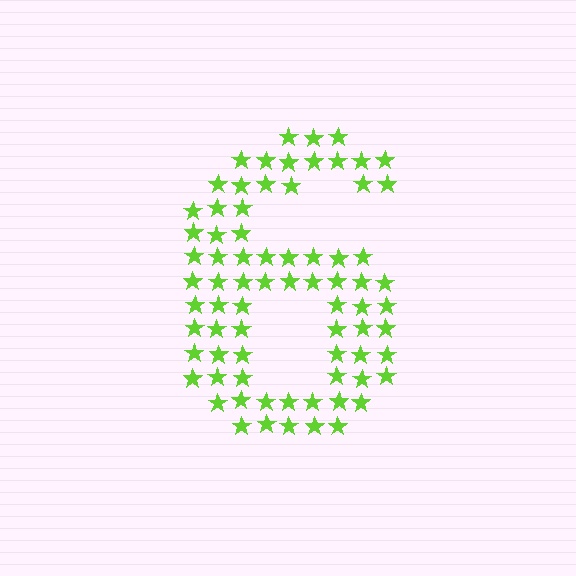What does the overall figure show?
The overall figure shows the digit 6.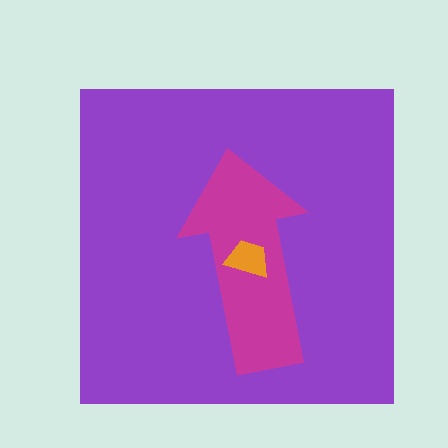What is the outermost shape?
The purple square.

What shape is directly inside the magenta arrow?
The orange trapezoid.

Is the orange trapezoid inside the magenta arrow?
Yes.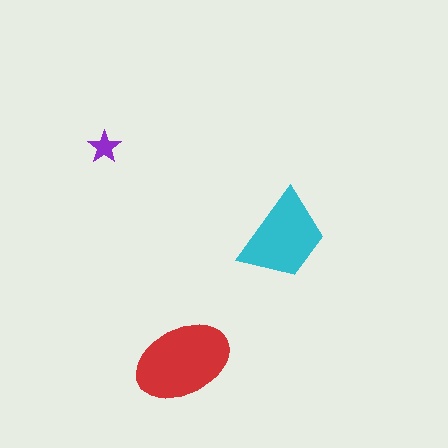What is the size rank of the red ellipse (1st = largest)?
1st.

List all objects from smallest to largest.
The purple star, the cyan trapezoid, the red ellipse.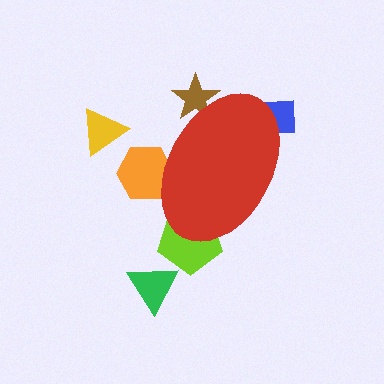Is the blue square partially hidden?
Yes, the blue square is partially hidden behind the red ellipse.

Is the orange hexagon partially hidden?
Yes, the orange hexagon is partially hidden behind the red ellipse.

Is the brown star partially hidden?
Yes, the brown star is partially hidden behind the red ellipse.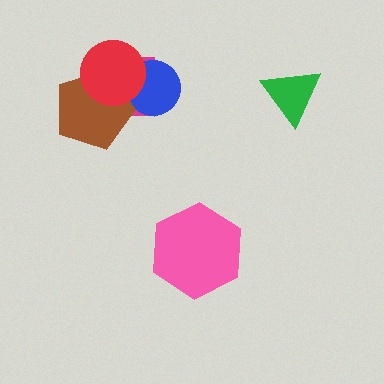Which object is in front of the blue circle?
The red circle is in front of the blue circle.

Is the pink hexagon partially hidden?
No, no other shape covers it.